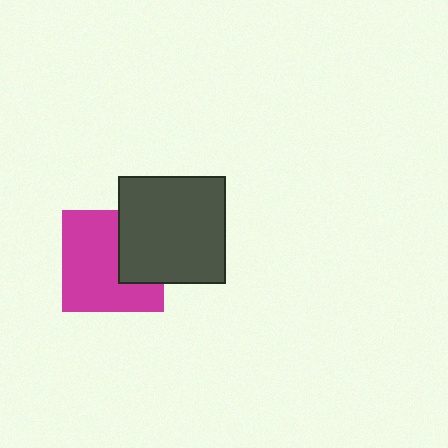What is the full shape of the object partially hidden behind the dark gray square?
The partially hidden object is a magenta square.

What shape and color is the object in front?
The object in front is a dark gray square.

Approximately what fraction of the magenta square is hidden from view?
Roughly 33% of the magenta square is hidden behind the dark gray square.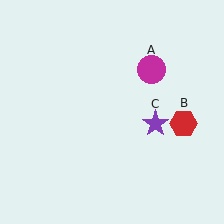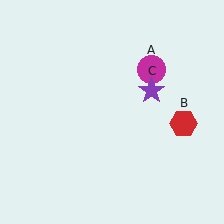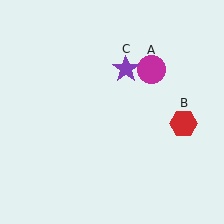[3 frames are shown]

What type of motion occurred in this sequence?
The purple star (object C) rotated counterclockwise around the center of the scene.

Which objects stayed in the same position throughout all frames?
Magenta circle (object A) and red hexagon (object B) remained stationary.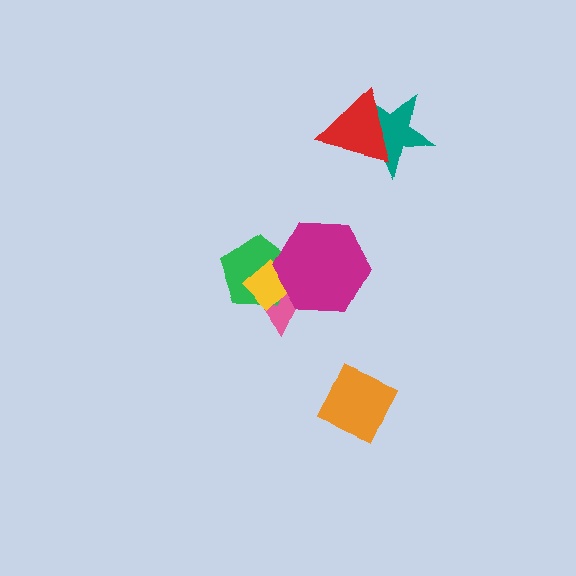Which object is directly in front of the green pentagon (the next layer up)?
The yellow diamond is directly in front of the green pentagon.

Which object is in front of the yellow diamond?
The magenta hexagon is in front of the yellow diamond.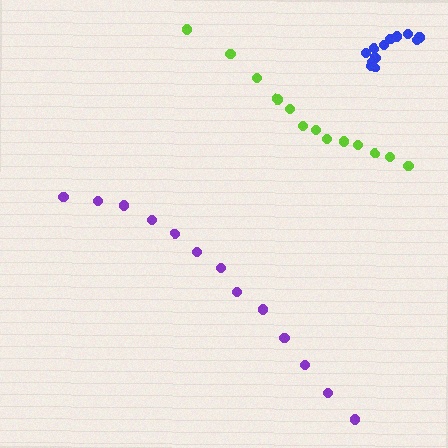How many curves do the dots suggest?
There are 3 distinct paths.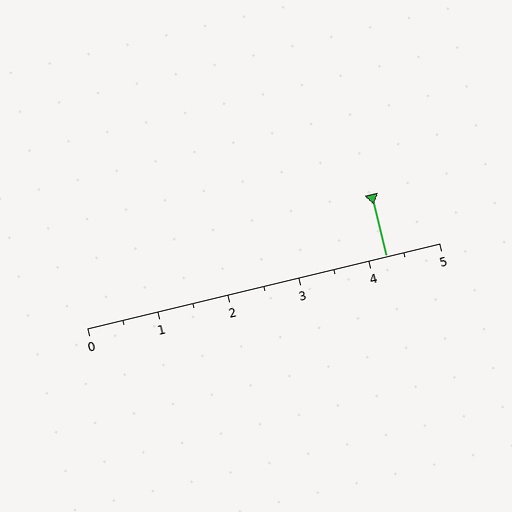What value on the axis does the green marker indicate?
The marker indicates approximately 4.2.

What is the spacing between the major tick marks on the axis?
The major ticks are spaced 1 apart.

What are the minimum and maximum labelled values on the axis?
The axis runs from 0 to 5.